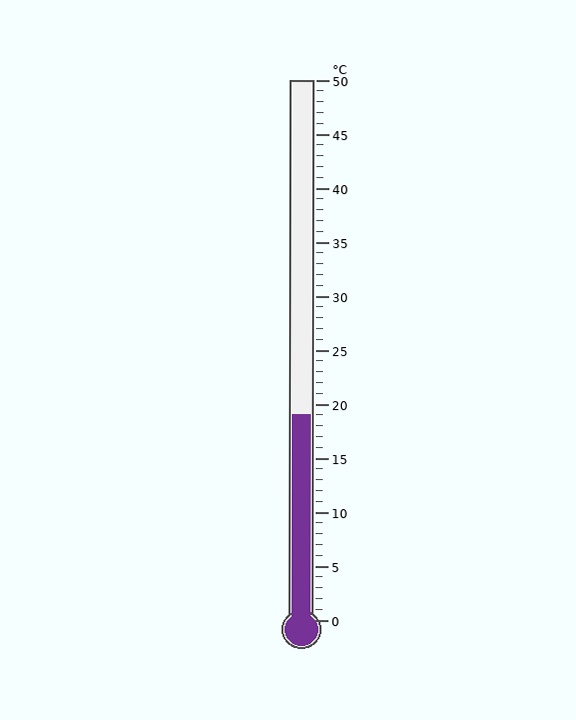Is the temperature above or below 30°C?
The temperature is below 30°C.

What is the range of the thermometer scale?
The thermometer scale ranges from 0°C to 50°C.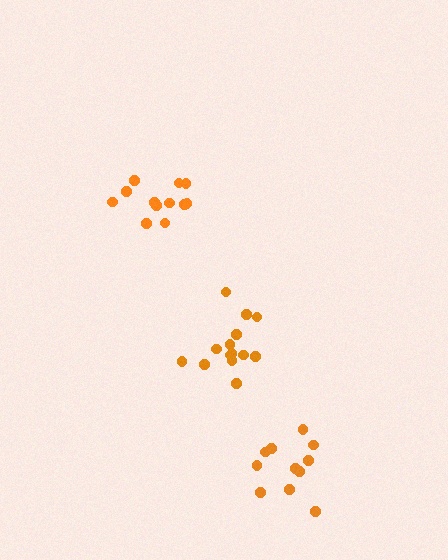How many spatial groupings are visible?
There are 3 spatial groupings.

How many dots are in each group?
Group 1: 12 dots, Group 2: 11 dots, Group 3: 14 dots (37 total).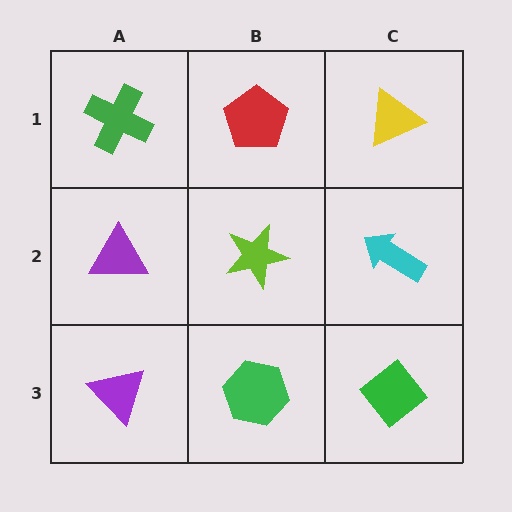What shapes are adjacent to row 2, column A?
A green cross (row 1, column A), a purple triangle (row 3, column A), a lime star (row 2, column B).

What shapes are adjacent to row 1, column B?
A lime star (row 2, column B), a green cross (row 1, column A), a yellow triangle (row 1, column C).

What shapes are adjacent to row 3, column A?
A purple triangle (row 2, column A), a green hexagon (row 3, column B).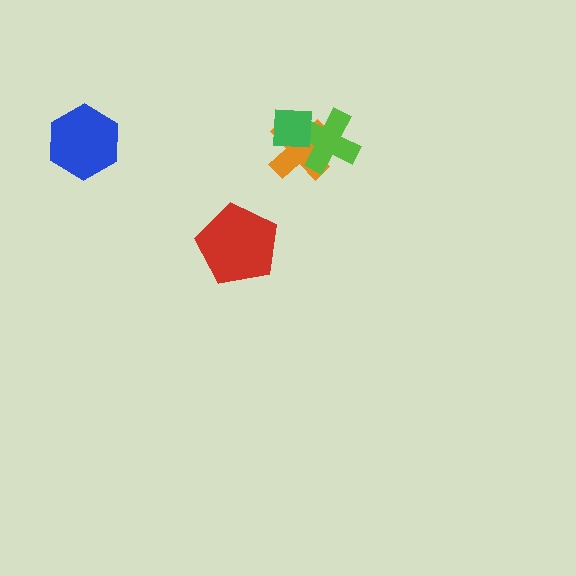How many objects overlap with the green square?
2 objects overlap with the green square.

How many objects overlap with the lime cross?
2 objects overlap with the lime cross.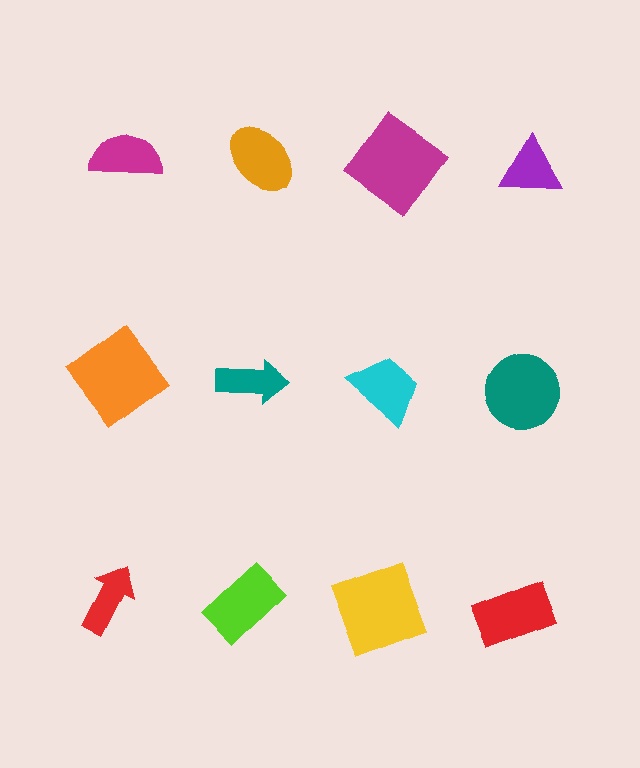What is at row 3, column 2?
A lime rectangle.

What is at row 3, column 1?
A red arrow.